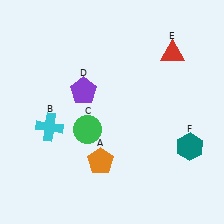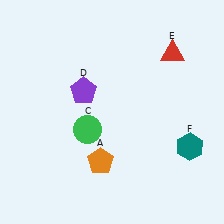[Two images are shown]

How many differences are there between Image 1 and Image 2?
There is 1 difference between the two images.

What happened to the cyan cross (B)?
The cyan cross (B) was removed in Image 2. It was in the bottom-left area of Image 1.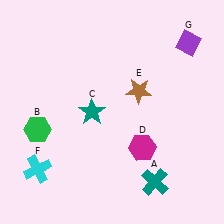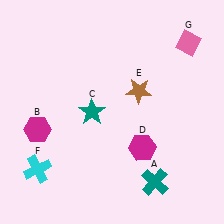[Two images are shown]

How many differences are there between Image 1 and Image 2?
There are 2 differences between the two images.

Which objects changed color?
B changed from green to magenta. G changed from purple to pink.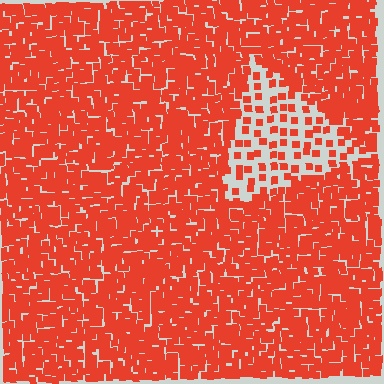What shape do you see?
I see a triangle.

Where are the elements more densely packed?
The elements are more densely packed outside the triangle boundary.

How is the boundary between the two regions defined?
The boundary is defined by a change in element density (approximately 2.9x ratio). All elements are the same color, size, and shape.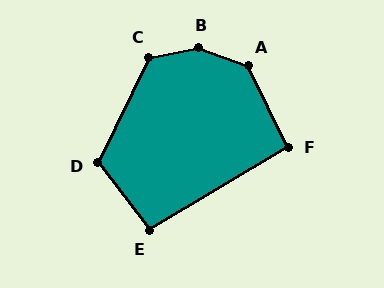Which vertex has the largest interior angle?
B, at approximately 149 degrees.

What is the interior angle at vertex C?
Approximately 127 degrees (obtuse).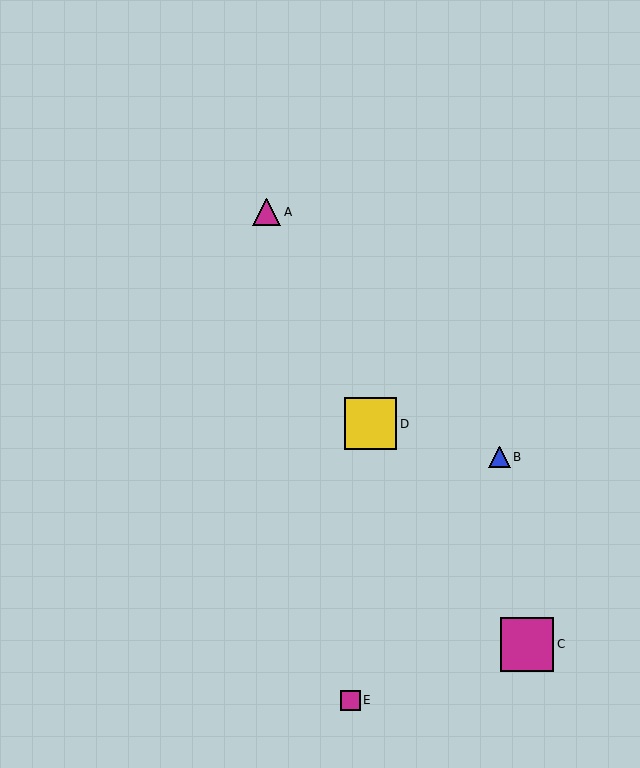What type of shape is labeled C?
Shape C is a magenta square.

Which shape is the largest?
The magenta square (labeled C) is the largest.